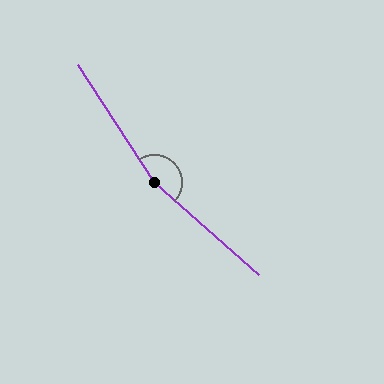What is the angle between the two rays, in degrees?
Approximately 164 degrees.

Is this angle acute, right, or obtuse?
It is obtuse.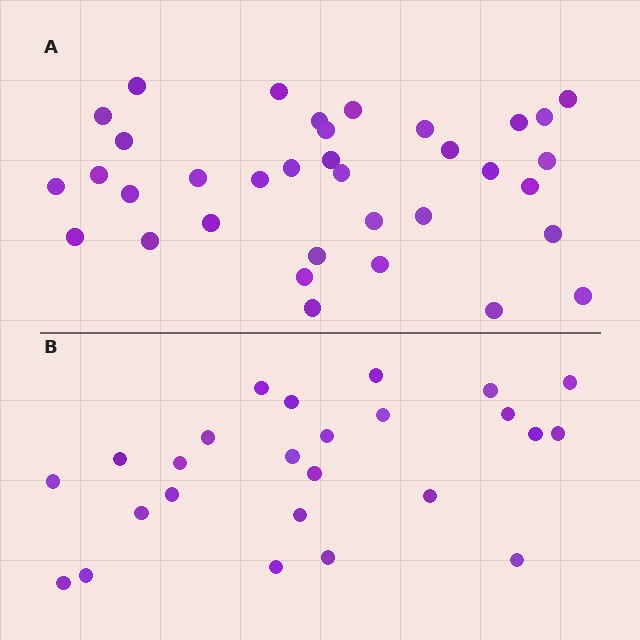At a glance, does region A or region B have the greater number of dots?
Region A (the top region) has more dots.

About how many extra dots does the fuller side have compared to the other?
Region A has roughly 10 or so more dots than region B.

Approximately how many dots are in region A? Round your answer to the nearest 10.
About 40 dots. (The exact count is 35, which rounds to 40.)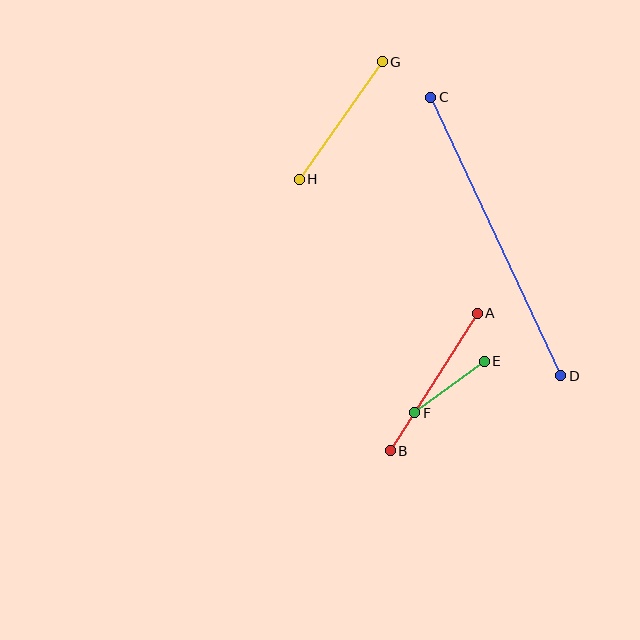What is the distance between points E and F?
The distance is approximately 86 pixels.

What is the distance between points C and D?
The distance is approximately 308 pixels.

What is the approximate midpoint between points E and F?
The midpoint is at approximately (449, 387) pixels.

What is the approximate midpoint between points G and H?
The midpoint is at approximately (341, 120) pixels.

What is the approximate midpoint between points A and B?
The midpoint is at approximately (434, 382) pixels.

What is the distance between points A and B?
The distance is approximately 163 pixels.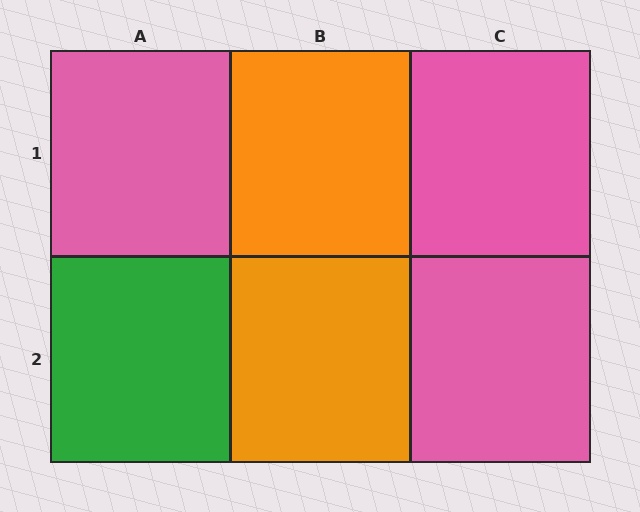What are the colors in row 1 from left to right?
Pink, orange, pink.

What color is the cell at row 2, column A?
Green.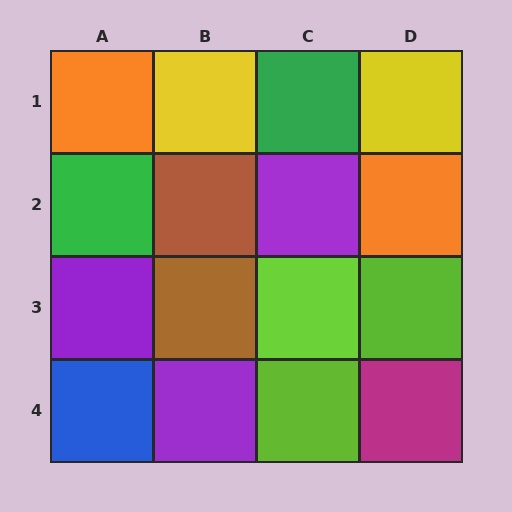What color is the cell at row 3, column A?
Purple.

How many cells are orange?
2 cells are orange.